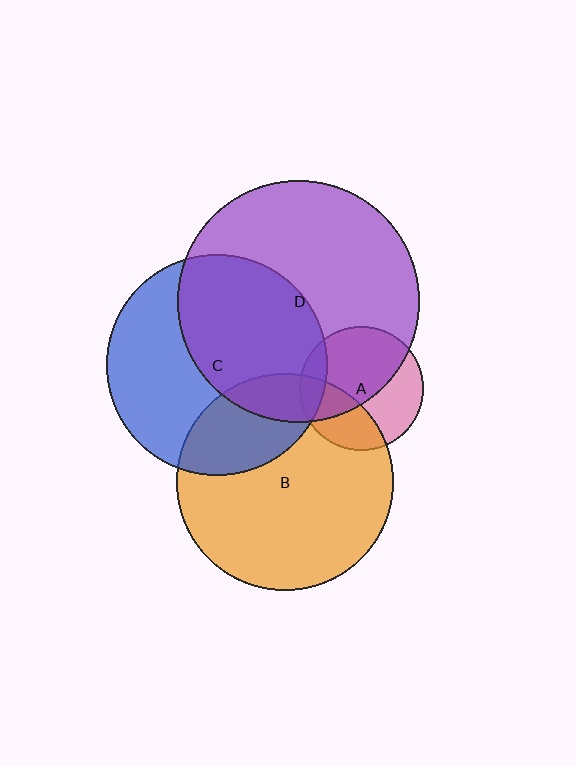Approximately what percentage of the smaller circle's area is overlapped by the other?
Approximately 10%.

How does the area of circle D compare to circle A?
Approximately 3.8 times.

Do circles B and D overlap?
Yes.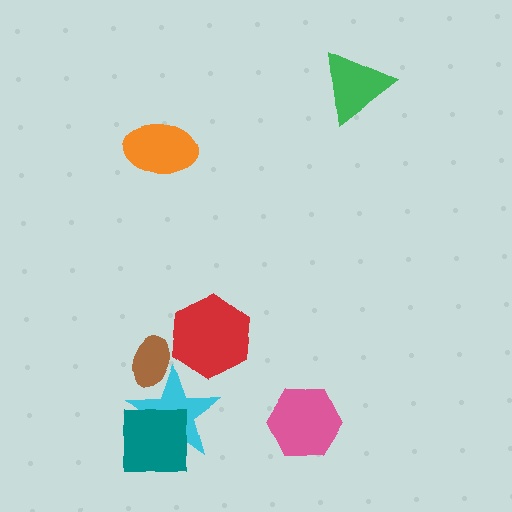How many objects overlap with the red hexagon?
0 objects overlap with the red hexagon.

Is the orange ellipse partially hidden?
No, no other shape covers it.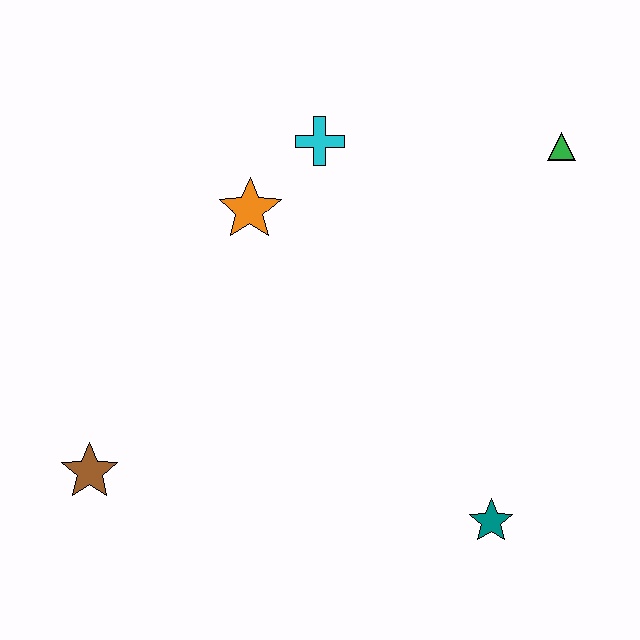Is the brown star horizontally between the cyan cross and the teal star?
No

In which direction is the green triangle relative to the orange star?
The green triangle is to the right of the orange star.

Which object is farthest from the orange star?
The teal star is farthest from the orange star.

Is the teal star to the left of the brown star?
No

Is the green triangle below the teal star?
No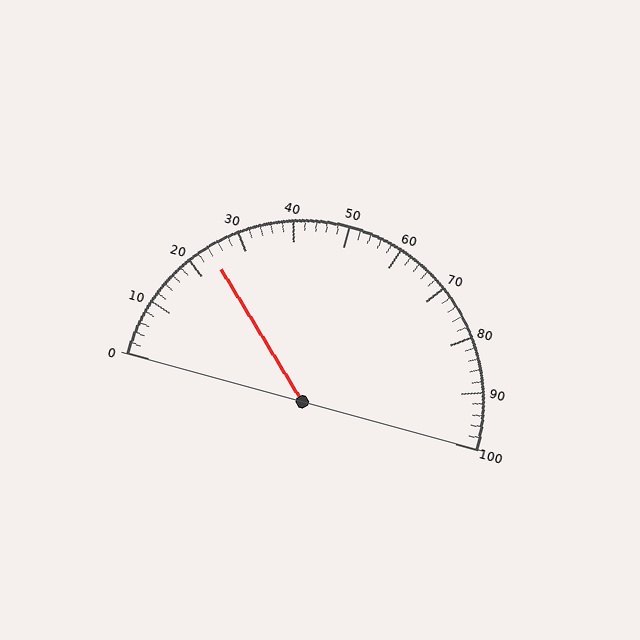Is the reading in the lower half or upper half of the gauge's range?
The reading is in the lower half of the range (0 to 100).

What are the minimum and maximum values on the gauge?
The gauge ranges from 0 to 100.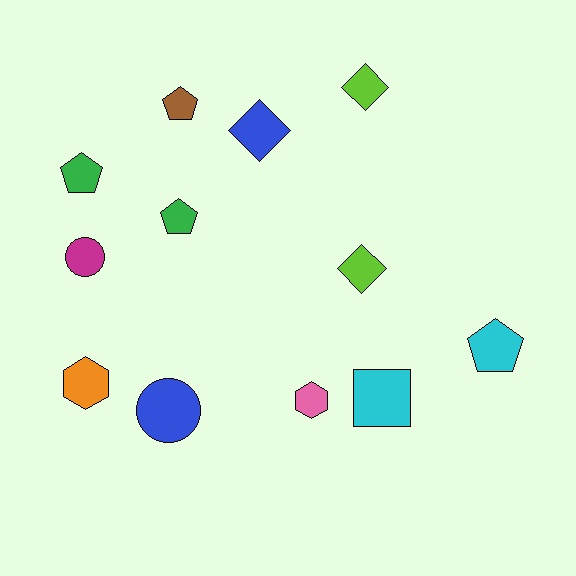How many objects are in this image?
There are 12 objects.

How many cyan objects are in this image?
There are 2 cyan objects.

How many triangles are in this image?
There are no triangles.